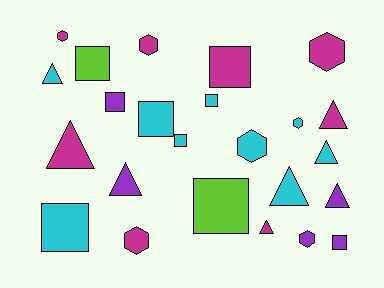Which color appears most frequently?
Cyan, with 9 objects.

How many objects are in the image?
There are 24 objects.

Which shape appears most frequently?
Square, with 9 objects.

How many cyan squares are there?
There are 4 cyan squares.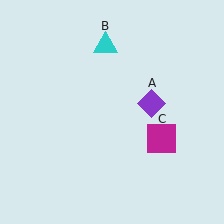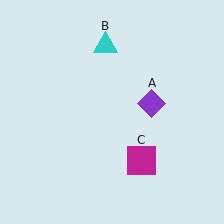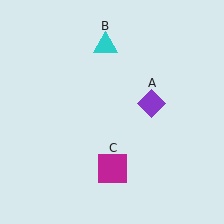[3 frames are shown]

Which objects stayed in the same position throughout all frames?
Purple diamond (object A) and cyan triangle (object B) remained stationary.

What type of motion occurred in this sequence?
The magenta square (object C) rotated clockwise around the center of the scene.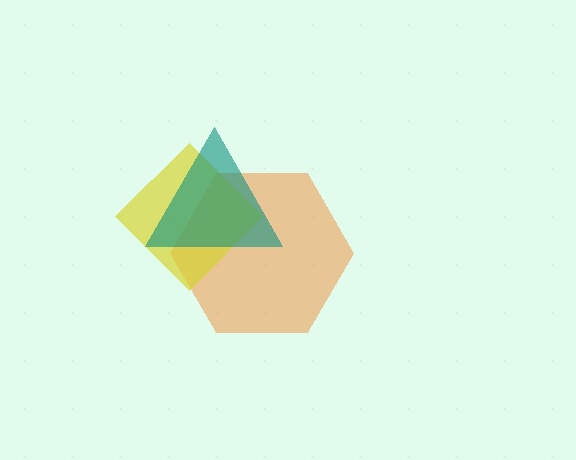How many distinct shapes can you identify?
There are 3 distinct shapes: an orange hexagon, a yellow diamond, a teal triangle.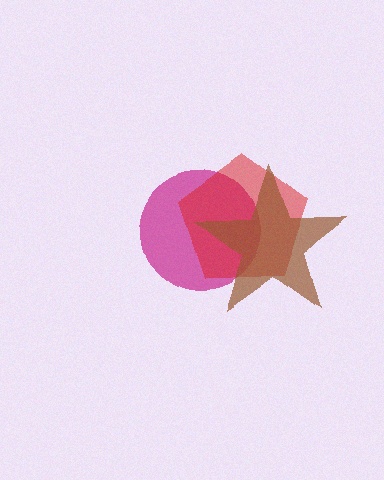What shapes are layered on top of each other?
The layered shapes are: a magenta circle, a red pentagon, a brown star.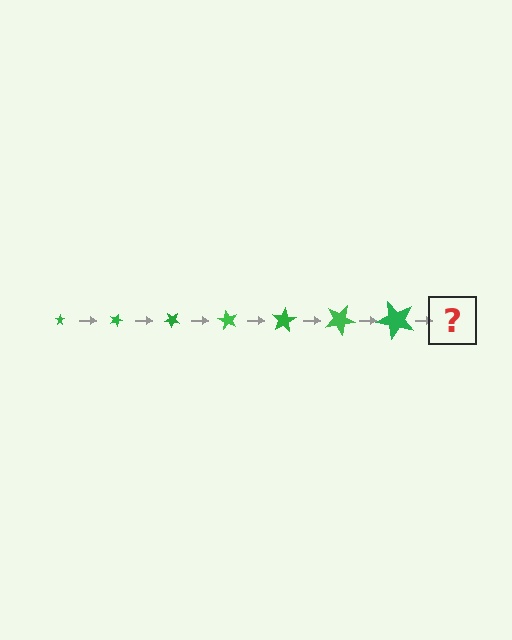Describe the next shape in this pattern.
It should be a star, larger than the previous one and rotated 140 degrees from the start.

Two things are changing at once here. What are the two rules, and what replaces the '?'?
The two rules are that the star grows larger each step and it rotates 20 degrees each step. The '?' should be a star, larger than the previous one and rotated 140 degrees from the start.